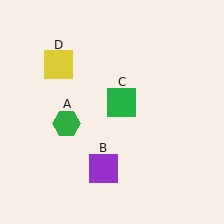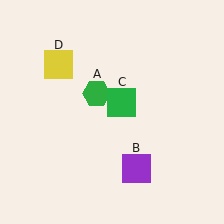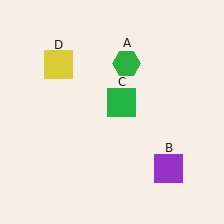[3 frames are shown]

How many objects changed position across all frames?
2 objects changed position: green hexagon (object A), purple square (object B).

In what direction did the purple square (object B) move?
The purple square (object B) moved right.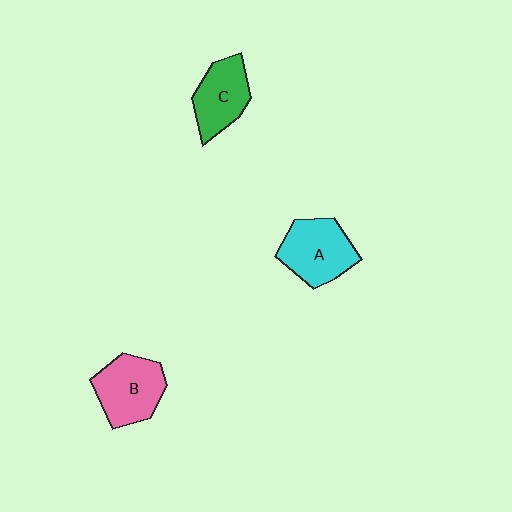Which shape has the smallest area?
Shape C (green).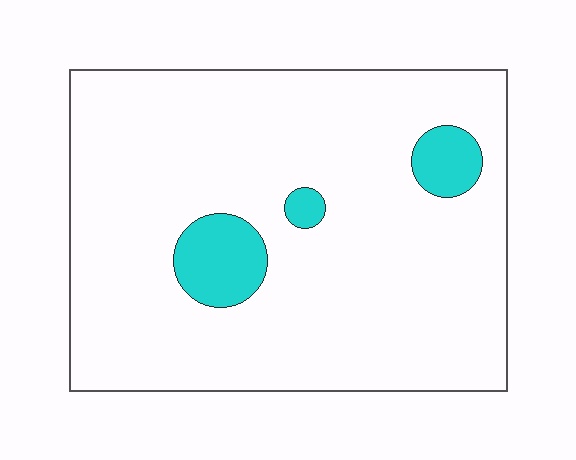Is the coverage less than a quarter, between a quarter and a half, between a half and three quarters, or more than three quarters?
Less than a quarter.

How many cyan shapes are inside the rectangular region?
3.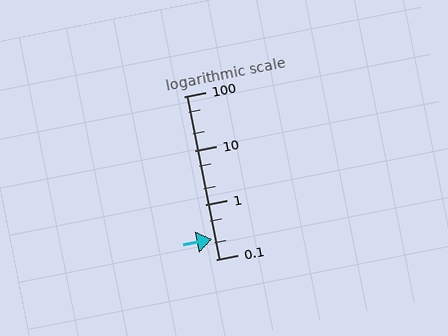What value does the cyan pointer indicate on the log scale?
The pointer indicates approximately 0.23.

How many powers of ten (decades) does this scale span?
The scale spans 3 decades, from 0.1 to 100.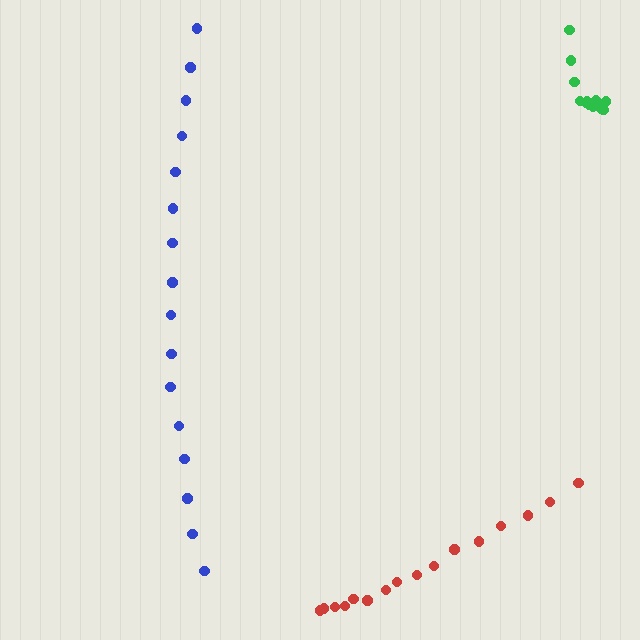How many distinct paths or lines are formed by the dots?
There are 3 distinct paths.